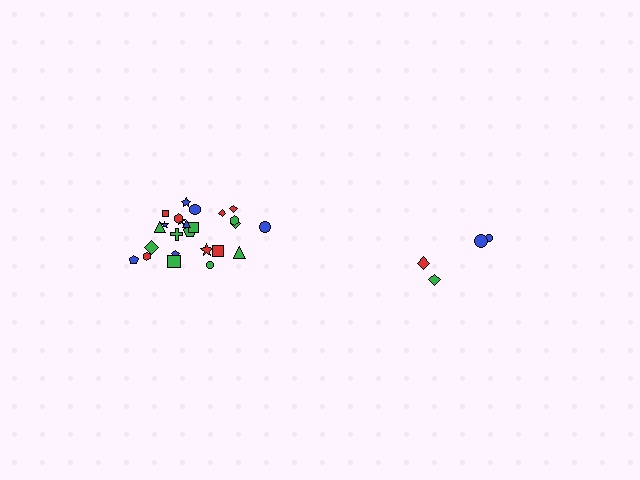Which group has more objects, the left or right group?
The left group.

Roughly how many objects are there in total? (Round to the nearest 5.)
Roughly 30 objects in total.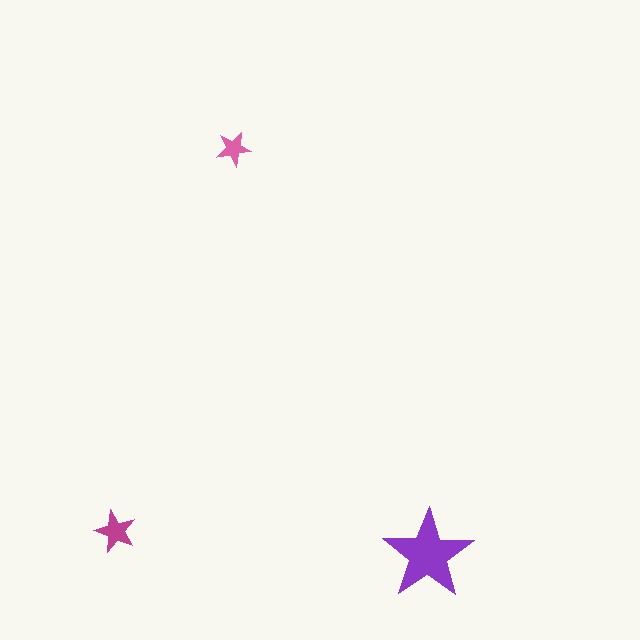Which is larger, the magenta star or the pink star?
The magenta one.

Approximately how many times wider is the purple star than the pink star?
About 2.5 times wider.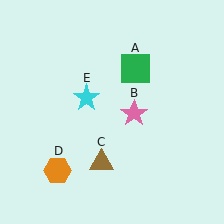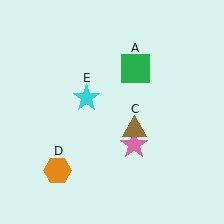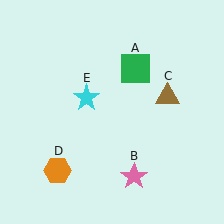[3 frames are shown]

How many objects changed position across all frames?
2 objects changed position: pink star (object B), brown triangle (object C).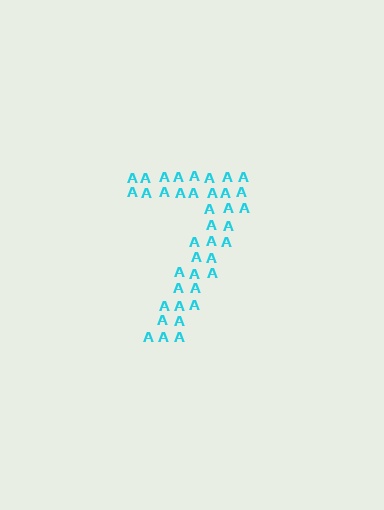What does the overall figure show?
The overall figure shows the digit 7.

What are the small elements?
The small elements are letter A's.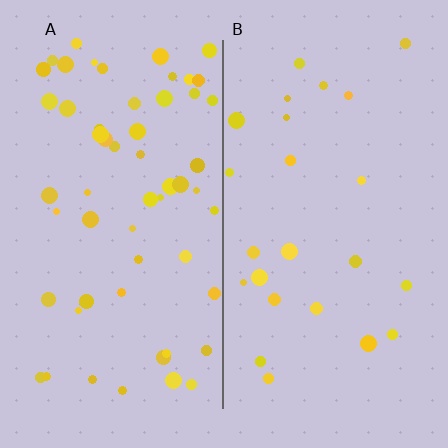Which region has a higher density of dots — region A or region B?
A (the left).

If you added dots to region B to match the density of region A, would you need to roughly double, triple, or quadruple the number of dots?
Approximately double.